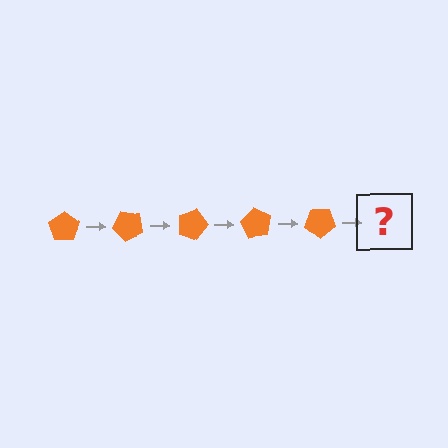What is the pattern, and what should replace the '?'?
The pattern is that the pentagon rotates 45 degrees each step. The '?' should be an orange pentagon rotated 225 degrees.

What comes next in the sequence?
The next element should be an orange pentagon rotated 225 degrees.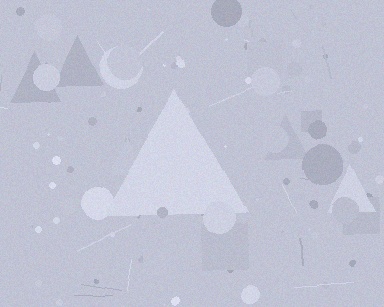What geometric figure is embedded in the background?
A triangle is embedded in the background.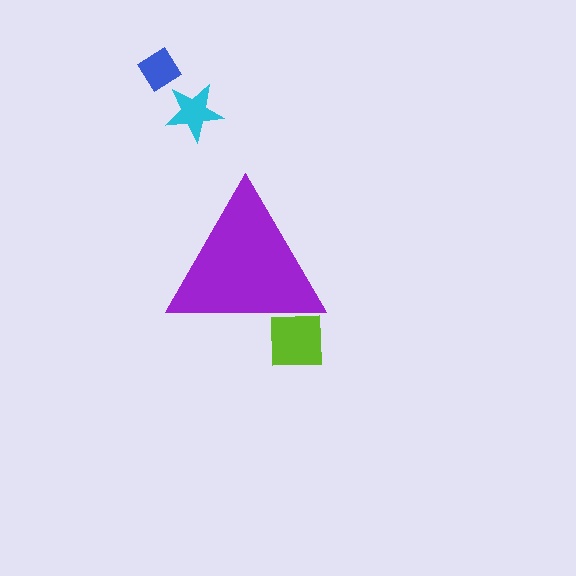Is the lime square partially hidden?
Yes, the lime square is partially hidden behind the purple triangle.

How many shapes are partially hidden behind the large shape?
1 shape is partially hidden.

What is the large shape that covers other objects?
A purple triangle.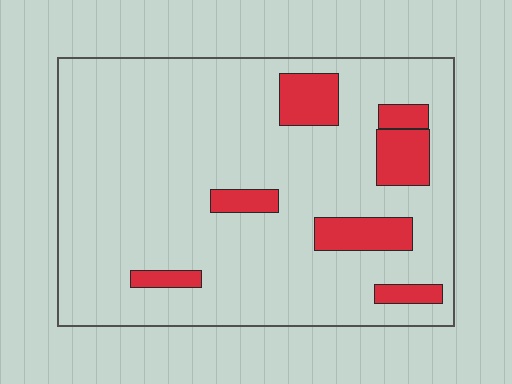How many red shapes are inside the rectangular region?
7.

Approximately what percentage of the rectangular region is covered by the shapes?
Approximately 15%.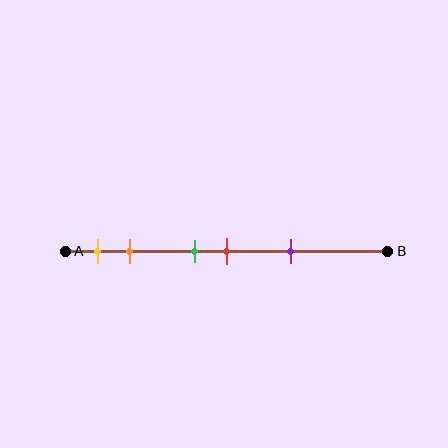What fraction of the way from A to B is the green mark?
The green mark is approximately 40% (0.4) of the way from A to B.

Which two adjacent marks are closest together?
The green and red marks are the closest adjacent pair.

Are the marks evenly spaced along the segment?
No, the marks are not evenly spaced.